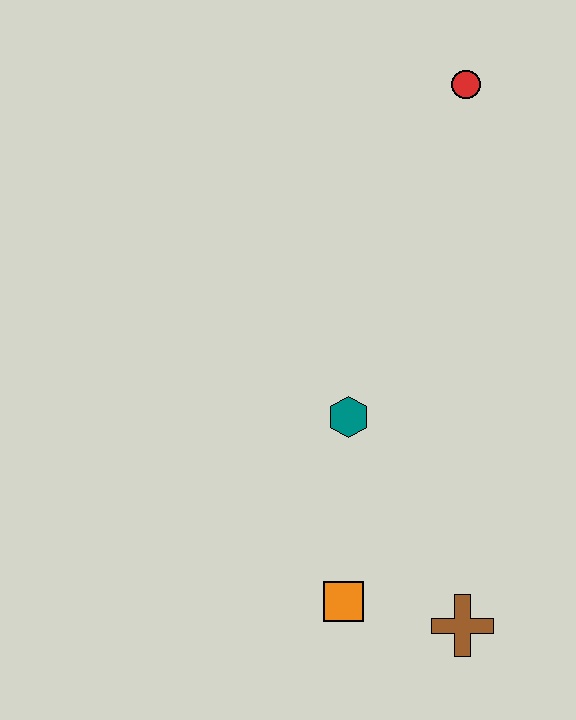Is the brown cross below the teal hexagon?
Yes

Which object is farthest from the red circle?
The brown cross is farthest from the red circle.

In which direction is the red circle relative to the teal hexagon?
The red circle is above the teal hexagon.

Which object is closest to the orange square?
The brown cross is closest to the orange square.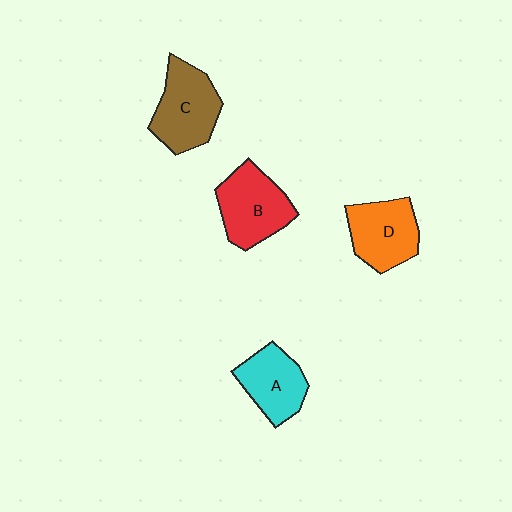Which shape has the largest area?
Shape C (brown).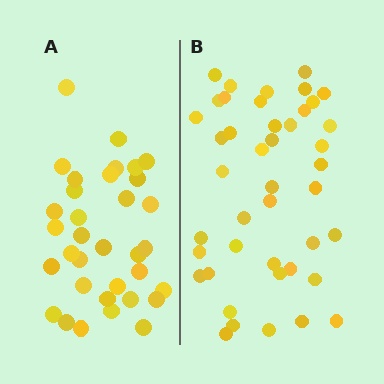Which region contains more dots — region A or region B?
Region B (the right region) has more dots.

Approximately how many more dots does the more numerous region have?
Region B has roughly 8 or so more dots than region A.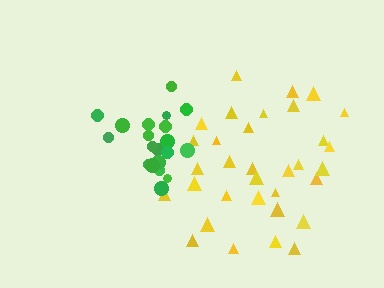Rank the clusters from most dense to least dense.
green, yellow.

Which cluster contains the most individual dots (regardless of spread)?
Yellow (34).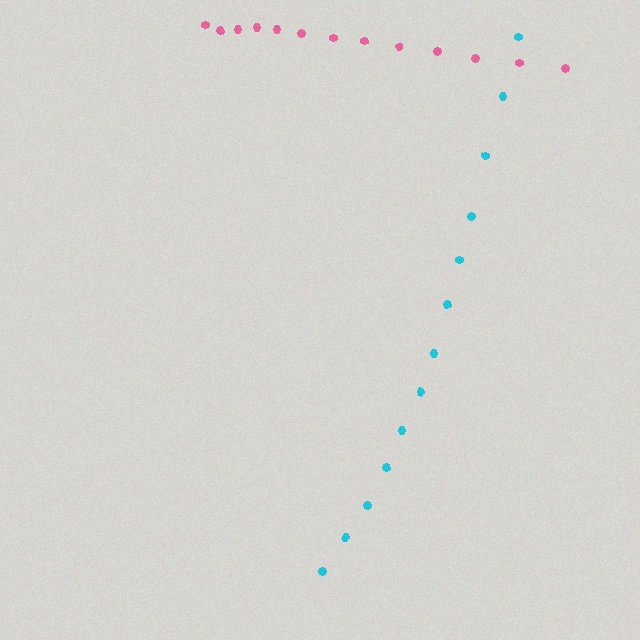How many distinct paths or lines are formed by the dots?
There are 2 distinct paths.